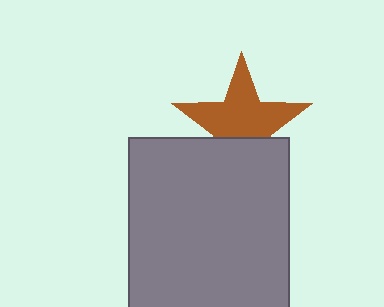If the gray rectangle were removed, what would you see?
You would see the complete brown star.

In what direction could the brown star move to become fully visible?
The brown star could move up. That would shift it out from behind the gray rectangle entirely.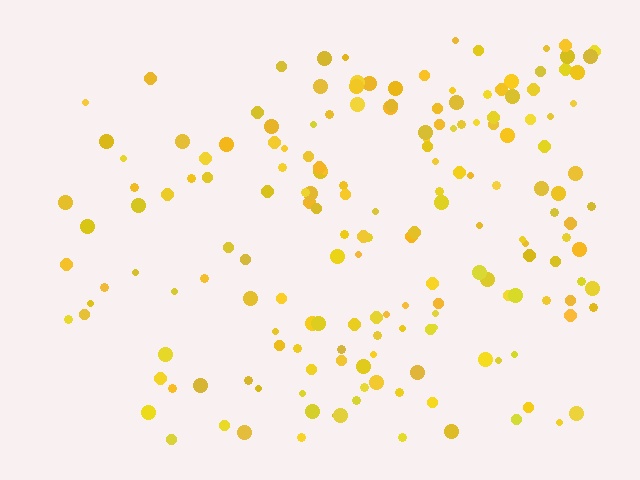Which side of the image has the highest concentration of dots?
The right.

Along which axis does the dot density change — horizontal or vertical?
Horizontal.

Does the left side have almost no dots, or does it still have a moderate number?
Still a moderate number, just noticeably fewer than the right.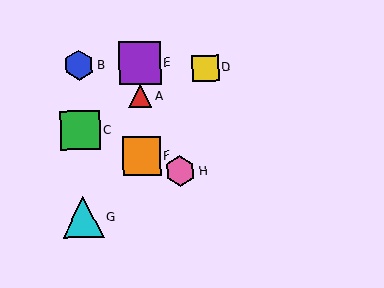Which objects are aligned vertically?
Objects A, E, F are aligned vertically.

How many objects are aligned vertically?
3 objects (A, E, F) are aligned vertically.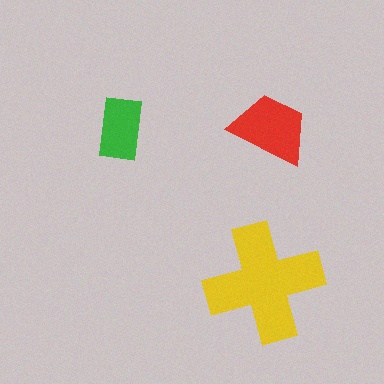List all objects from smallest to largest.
The green rectangle, the red trapezoid, the yellow cross.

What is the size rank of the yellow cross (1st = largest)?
1st.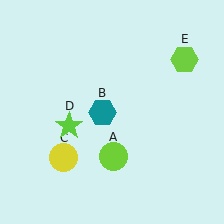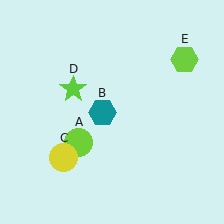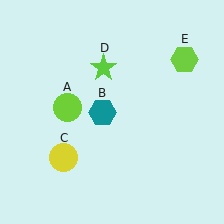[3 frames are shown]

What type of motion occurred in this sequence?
The lime circle (object A), lime star (object D) rotated clockwise around the center of the scene.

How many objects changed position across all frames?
2 objects changed position: lime circle (object A), lime star (object D).